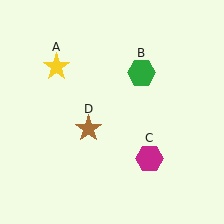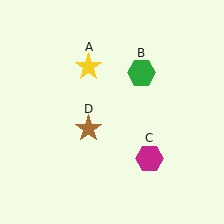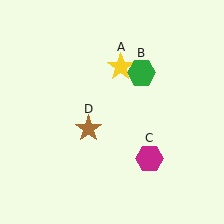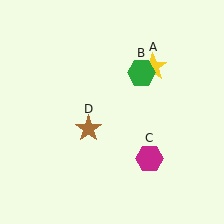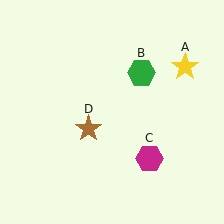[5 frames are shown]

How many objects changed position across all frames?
1 object changed position: yellow star (object A).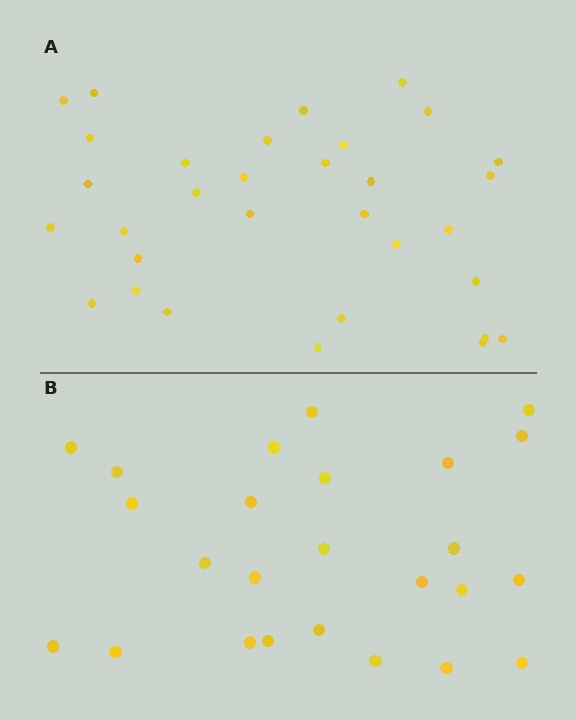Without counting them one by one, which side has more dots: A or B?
Region A (the top region) has more dots.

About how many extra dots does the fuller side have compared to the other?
Region A has roughly 8 or so more dots than region B.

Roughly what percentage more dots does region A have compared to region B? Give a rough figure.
About 30% more.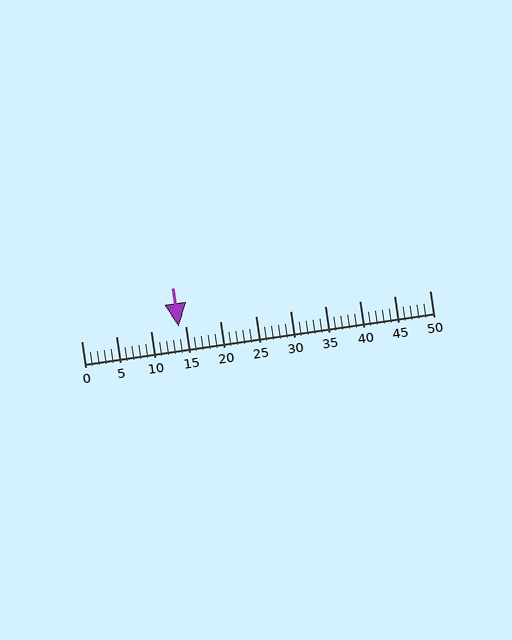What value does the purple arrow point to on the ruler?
The purple arrow points to approximately 14.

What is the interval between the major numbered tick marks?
The major tick marks are spaced 5 units apart.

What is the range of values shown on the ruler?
The ruler shows values from 0 to 50.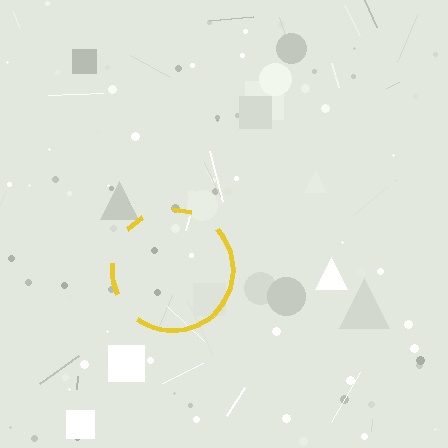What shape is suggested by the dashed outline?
The dashed outline suggests a circle.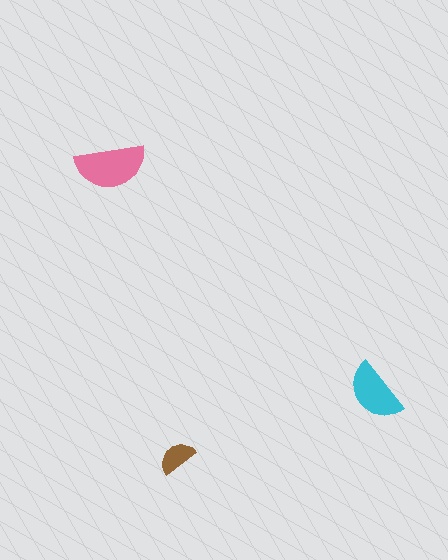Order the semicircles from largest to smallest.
the pink one, the cyan one, the brown one.